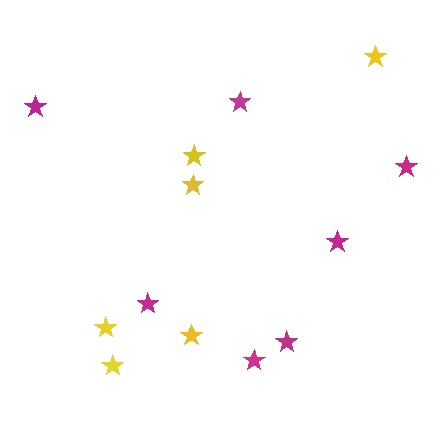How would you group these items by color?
There are 2 groups: one group of magenta stars (7) and one group of yellow stars (6).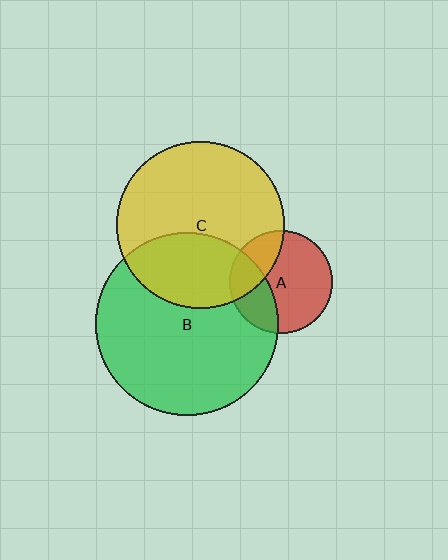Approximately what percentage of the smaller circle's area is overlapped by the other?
Approximately 35%.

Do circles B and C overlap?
Yes.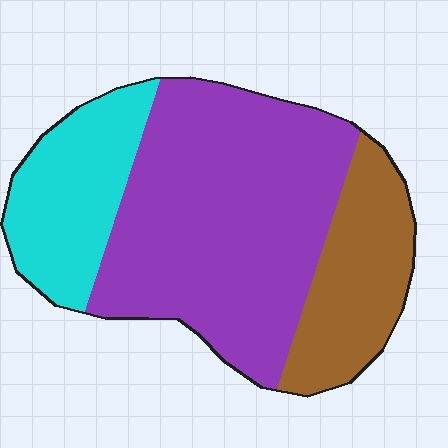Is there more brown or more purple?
Purple.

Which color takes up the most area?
Purple, at roughly 55%.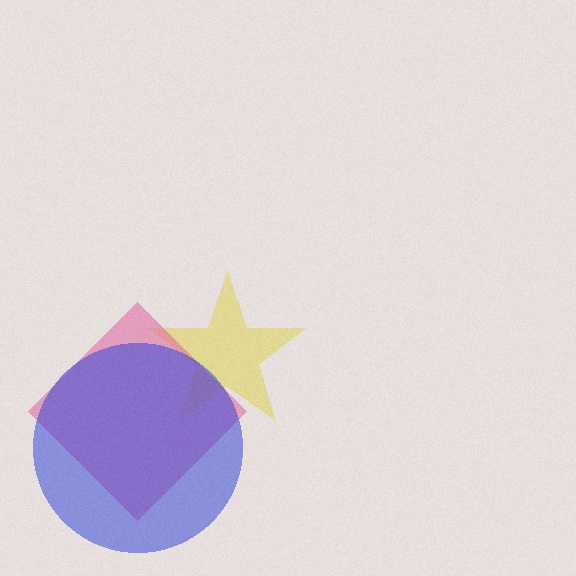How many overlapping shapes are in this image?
There are 3 overlapping shapes in the image.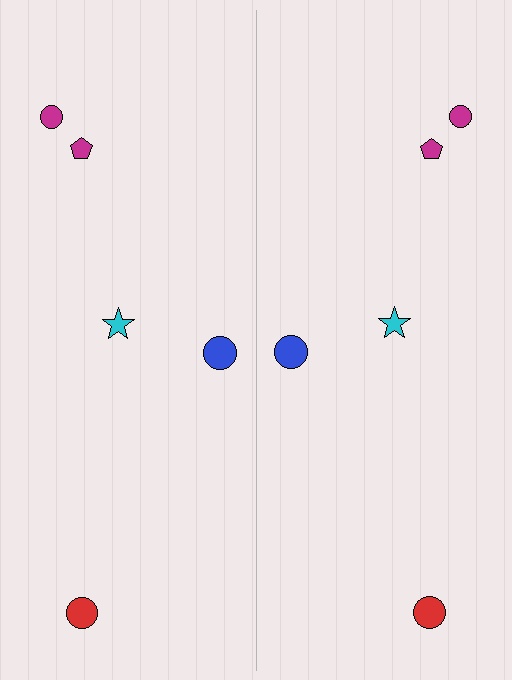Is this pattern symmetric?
Yes, this pattern has bilateral (reflection) symmetry.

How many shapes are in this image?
There are 10 shapes in this image.